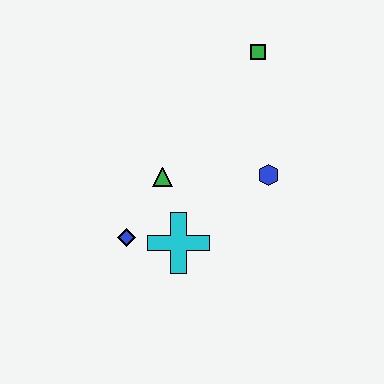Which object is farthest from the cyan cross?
The green square is farthest from the cyan cross.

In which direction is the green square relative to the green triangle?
The green square is above the green triangle.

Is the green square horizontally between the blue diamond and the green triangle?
No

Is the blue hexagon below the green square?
Yes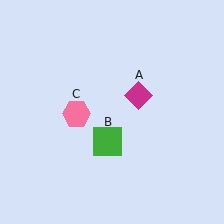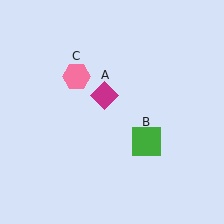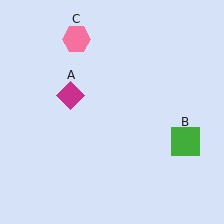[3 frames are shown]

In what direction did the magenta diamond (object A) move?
The magenta diamond (object A) moved left.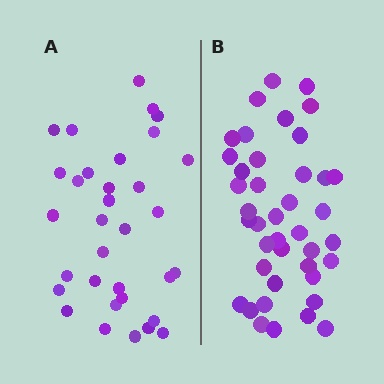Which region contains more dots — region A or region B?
Region B (the right region) has more dots.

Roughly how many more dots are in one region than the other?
Region B has roughly 8 or so more dots than region A.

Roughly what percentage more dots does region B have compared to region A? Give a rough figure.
About 25% more.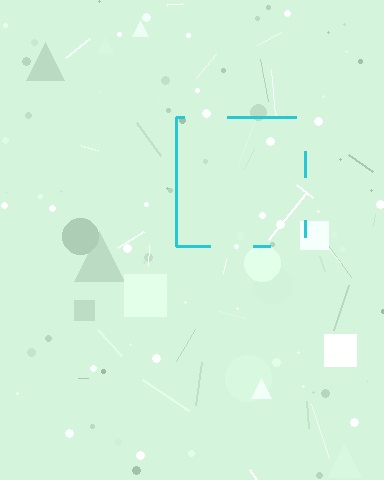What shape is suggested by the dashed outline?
The dashed outline suggests a square.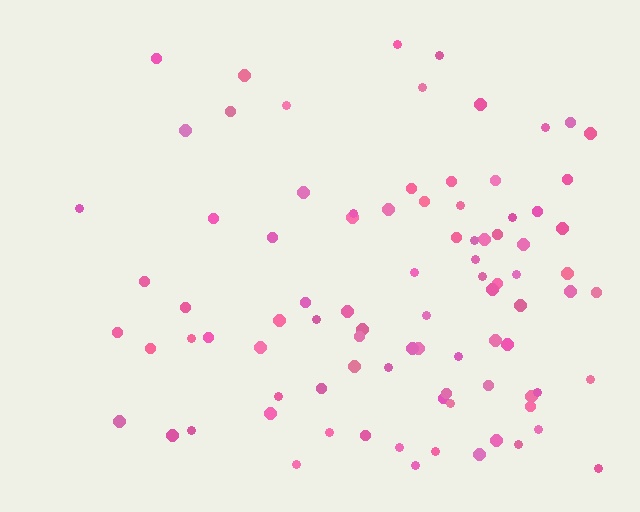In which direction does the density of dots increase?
From left to right, with the right side densest.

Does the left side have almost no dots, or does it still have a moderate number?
Still a moderate number, just noticeably fewer than the right.